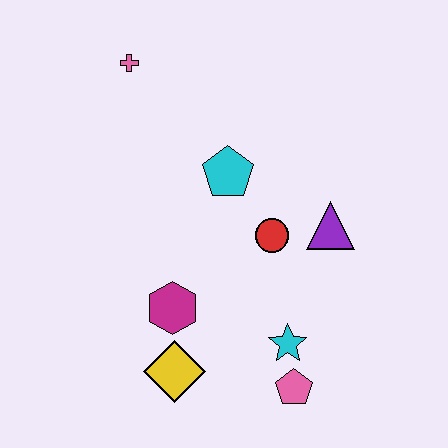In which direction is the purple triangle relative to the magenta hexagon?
The purple triangle is to the right of the magenta hexagon.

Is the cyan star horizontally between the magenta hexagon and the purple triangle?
Yes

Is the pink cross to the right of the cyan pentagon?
No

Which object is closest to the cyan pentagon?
The red circle is closest to the cyan pentagon.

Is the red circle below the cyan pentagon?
Yes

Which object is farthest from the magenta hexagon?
The pink cross is farthest from the magenta hexagon.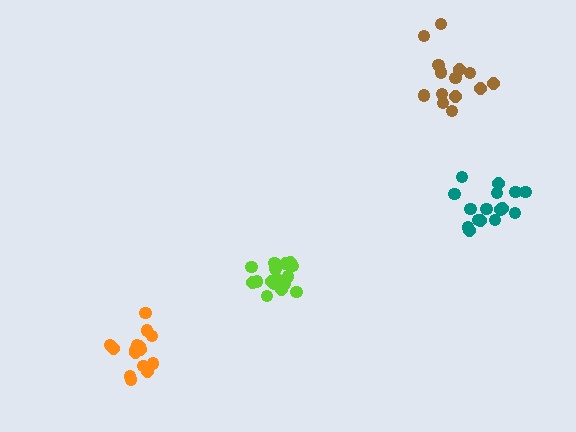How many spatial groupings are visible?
There are 4 spatial groupings.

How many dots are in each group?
Group 1: 17 dots, Group 2: 16 dots, Group 3: 15 dots, Group 4: 14 dots (62 total).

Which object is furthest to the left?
The orange cluster is leftmost.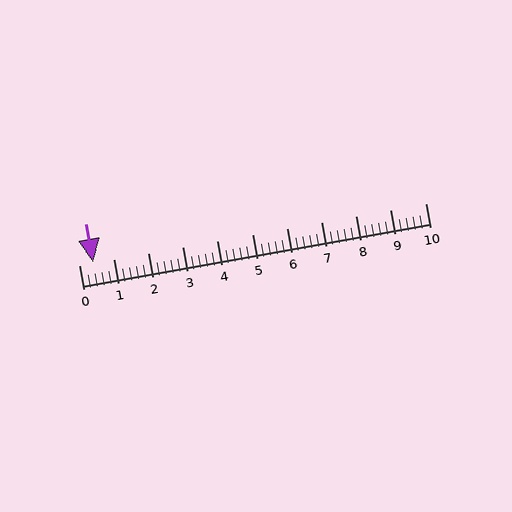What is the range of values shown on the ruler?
The ruler shows values from 0 to 10.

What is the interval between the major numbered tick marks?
The major tick marks are spaced 1 units apart.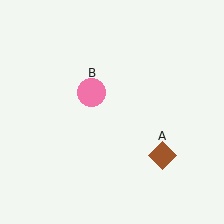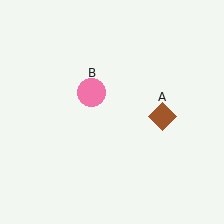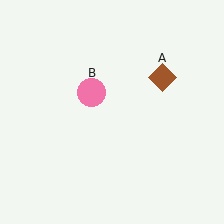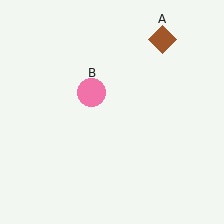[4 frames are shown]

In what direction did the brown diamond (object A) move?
The brown diamond (object A) moved up.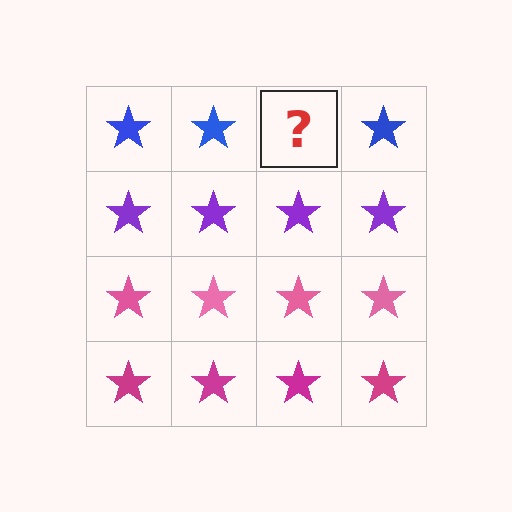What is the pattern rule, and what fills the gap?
The rule is that each row has a consistent color. The gap should be filled with a blue star.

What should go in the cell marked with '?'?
The missing cell should contain a blue star.